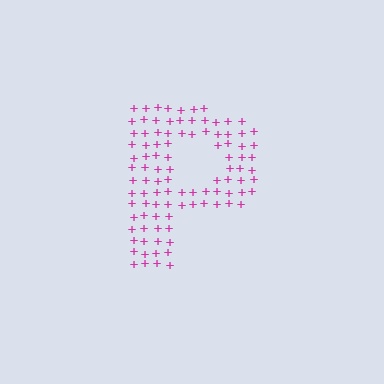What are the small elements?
The small elements are plus signs.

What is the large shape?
The large shape is the letter P.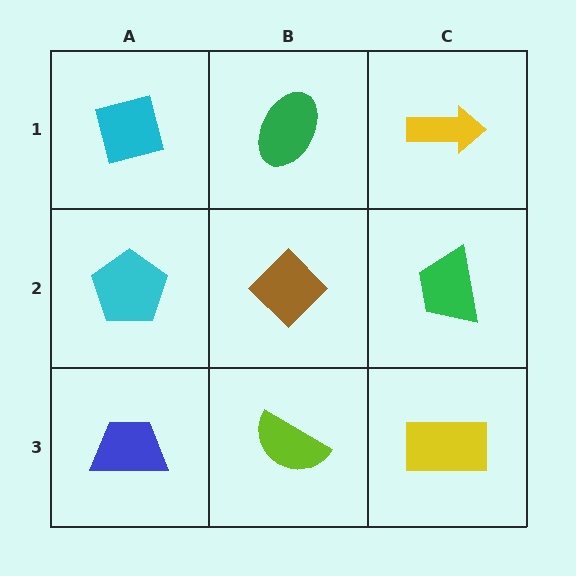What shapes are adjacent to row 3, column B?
A brown diamond (row 2, column B), a blue trapezoid (row 3, column A), a yellow rectangle (row 3, column C).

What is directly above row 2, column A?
A cyan square.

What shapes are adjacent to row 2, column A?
A cyan square (row 1, column A), a blue trapezoid (row 3, column A), a brown diamond (row 2, column B).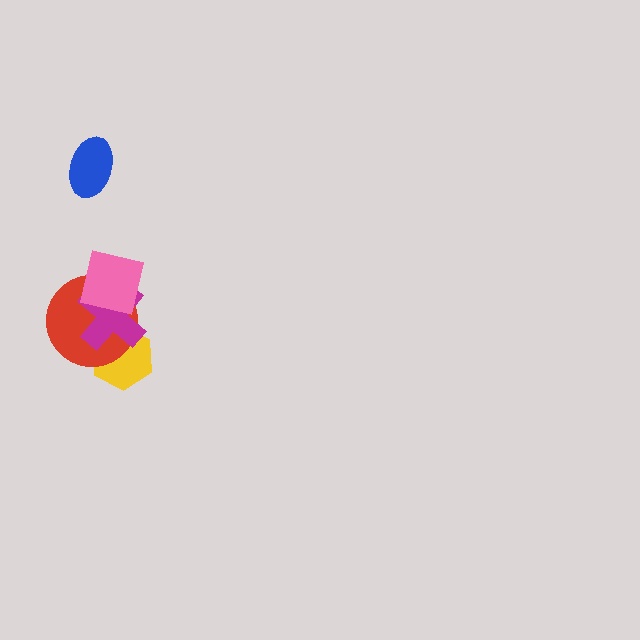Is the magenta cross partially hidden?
Yes, it is partially covered by another shape.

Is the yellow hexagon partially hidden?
Yes, it is partially covered by another shape.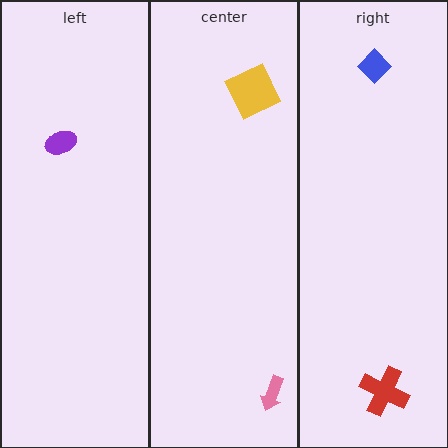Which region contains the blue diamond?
The right region.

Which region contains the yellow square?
The center region.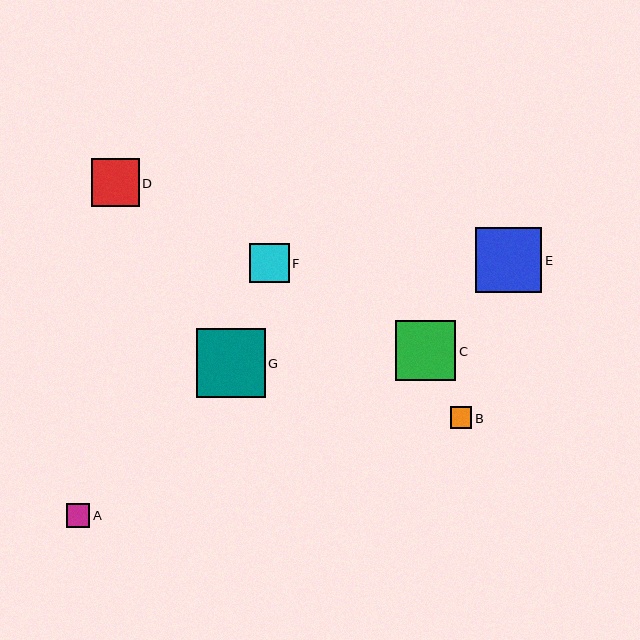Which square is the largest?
Square G is the largest with a size of approximately 69 pixels.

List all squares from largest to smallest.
From largest to smallest: G, E, C, D, F, A, B.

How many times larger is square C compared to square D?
Square C is approximately 1.3 times the size of square D.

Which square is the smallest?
Square B is the smallest with a size of approximately 21 pixels.